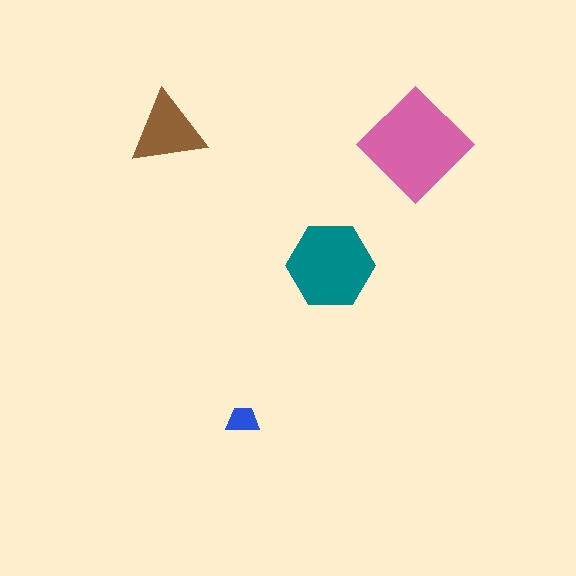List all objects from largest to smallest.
The pink diamond, the teal hexagon, the brown triangle, the blue trapezoid.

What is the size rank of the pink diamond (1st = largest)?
1st.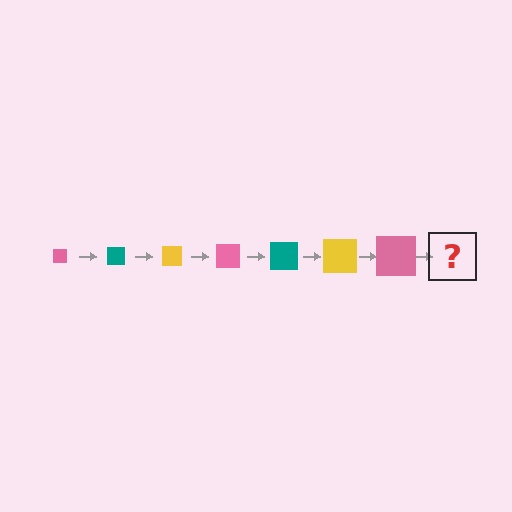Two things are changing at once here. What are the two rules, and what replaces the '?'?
The two rules are that the square grows larger each step and the color cycles through pink, teal, and yellow. The '?' should be a teal square, larger than the previous one.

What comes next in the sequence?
The next element should be a teal square, larger than the previous one.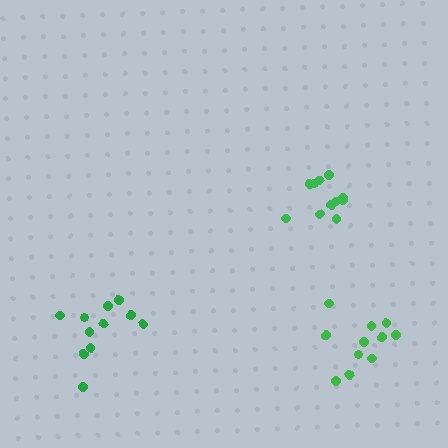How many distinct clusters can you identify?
There are 3 distinct clusters.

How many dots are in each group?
Group 1: 11 dots, Group 2: 11 dots, Group 3: 11 dots (33 total).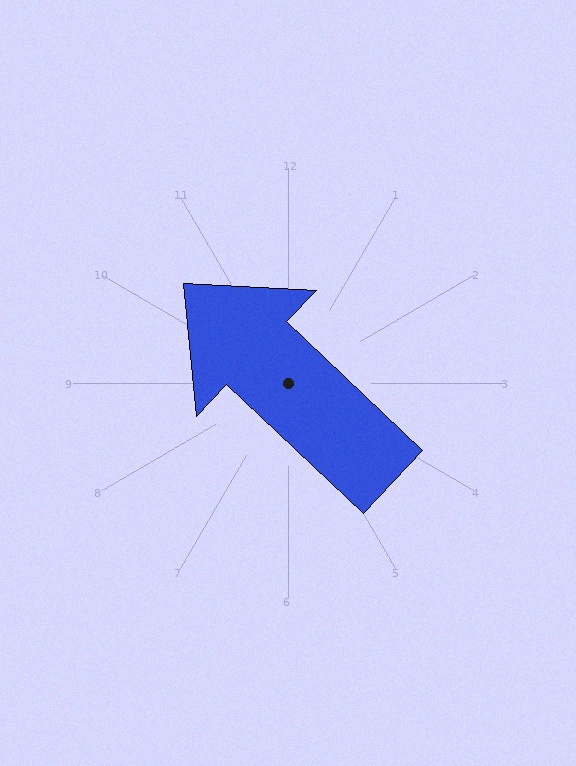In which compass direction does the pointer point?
Northwest.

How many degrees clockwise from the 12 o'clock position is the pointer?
Approximately 313 degrees.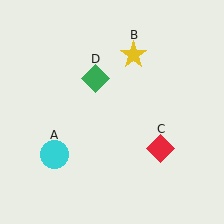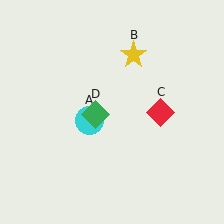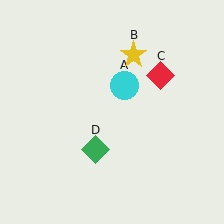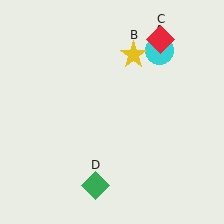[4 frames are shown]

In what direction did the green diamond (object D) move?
The green diamond (object D) moved down.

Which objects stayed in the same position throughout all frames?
Yellow star (object B) remained stationary.